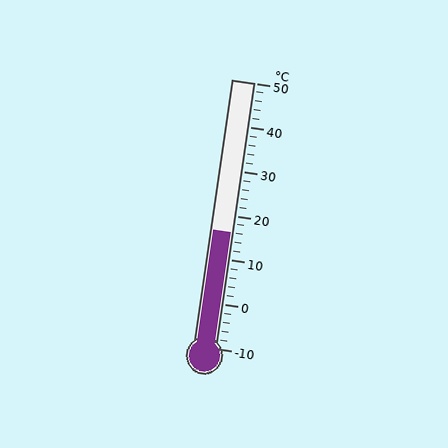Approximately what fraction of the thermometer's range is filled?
The thermometer is filled to approximately 45% of its range.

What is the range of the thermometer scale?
The thermometer scale ranges from -10°C to 50°C.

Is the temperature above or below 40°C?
The temperature is below 40°C.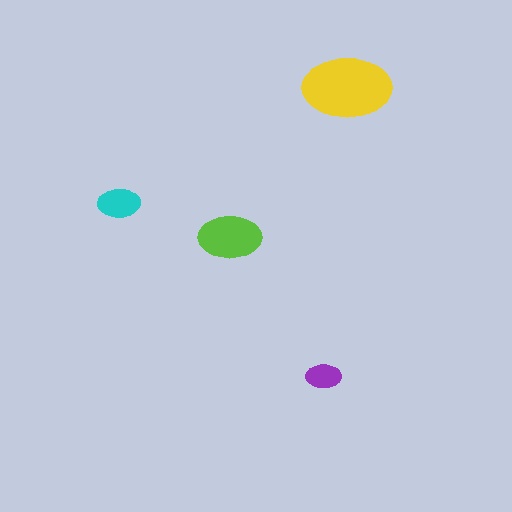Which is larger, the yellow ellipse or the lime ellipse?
The yellow one.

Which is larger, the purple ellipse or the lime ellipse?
The lime one.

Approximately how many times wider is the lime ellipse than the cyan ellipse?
About 1.5 times wider.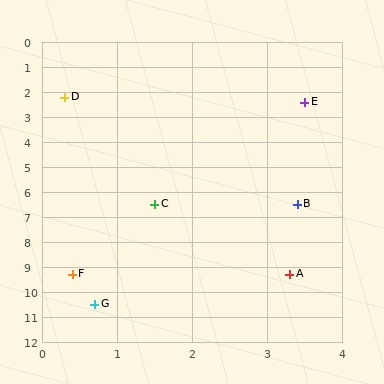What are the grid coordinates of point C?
Point C is at approximately (1.5, 6.5).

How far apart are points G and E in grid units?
Points G and E are about 8.6 grid units apart.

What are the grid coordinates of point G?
Point G is at approximately (0.7, 10.5).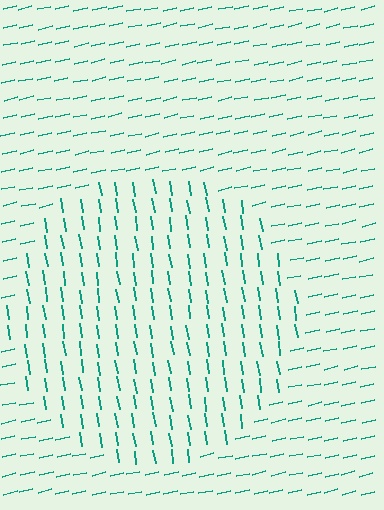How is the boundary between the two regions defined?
The boundary is defined purely by a change in line orientation (approximately 86 degrees difference). All lines are the same color and thickness.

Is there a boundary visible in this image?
Yes, there is a texture boundary formed by a change in line orientation.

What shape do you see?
I see a circle.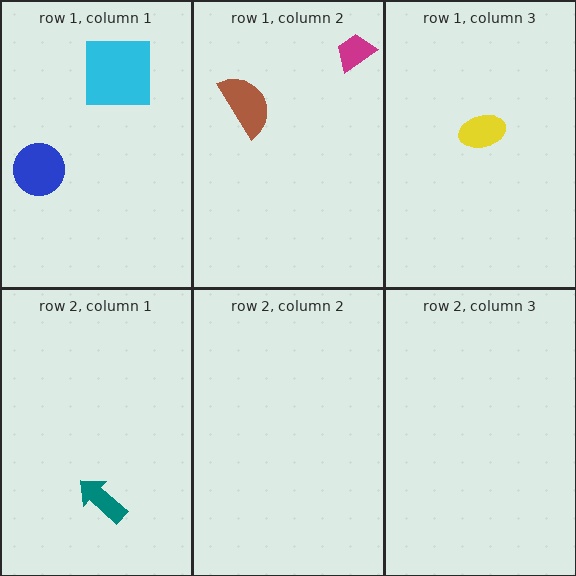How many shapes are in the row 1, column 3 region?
1.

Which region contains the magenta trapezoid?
The row 1, column 2 region.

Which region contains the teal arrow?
The row 2, column 1 region.